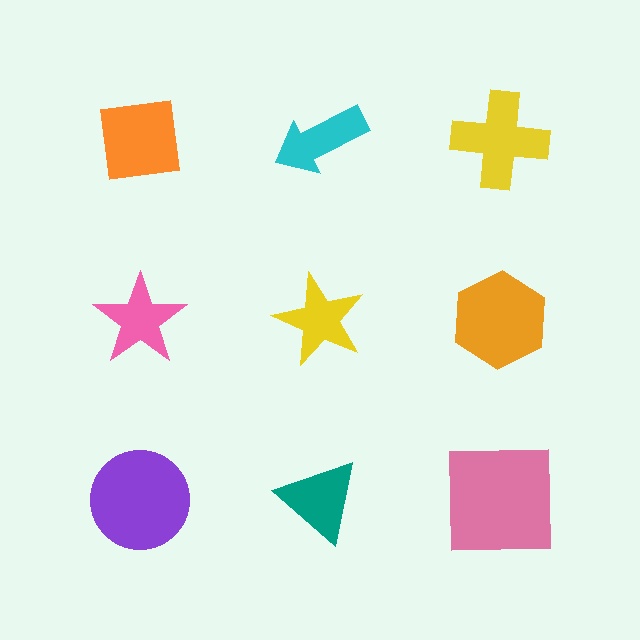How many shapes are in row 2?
3 shapes.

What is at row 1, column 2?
A cyan arrow.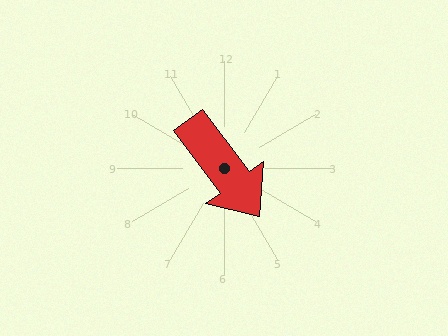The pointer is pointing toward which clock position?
Roughly 5 o'clock.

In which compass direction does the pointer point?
Southeast.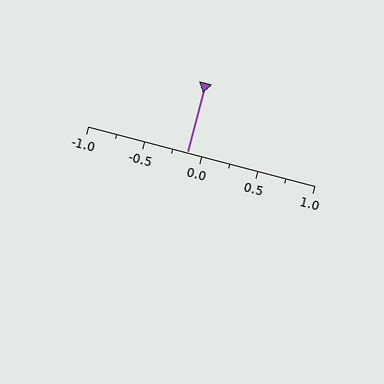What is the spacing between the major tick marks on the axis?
The major ticks are spaced 0.5 apart.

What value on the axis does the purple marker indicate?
The marker indicates approximately -0.12.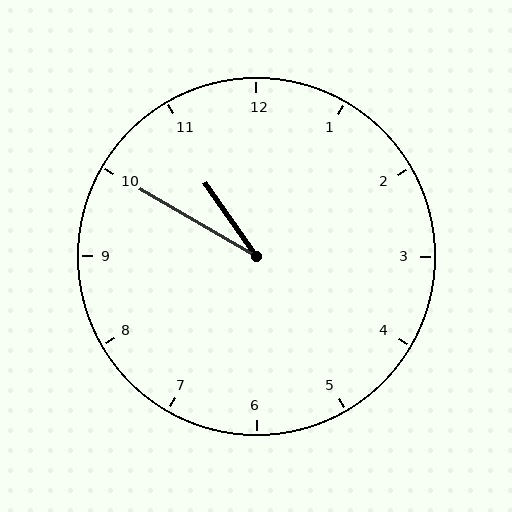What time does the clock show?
10:50.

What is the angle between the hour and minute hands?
Approximately 25 degrees.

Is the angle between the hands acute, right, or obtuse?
It is acute.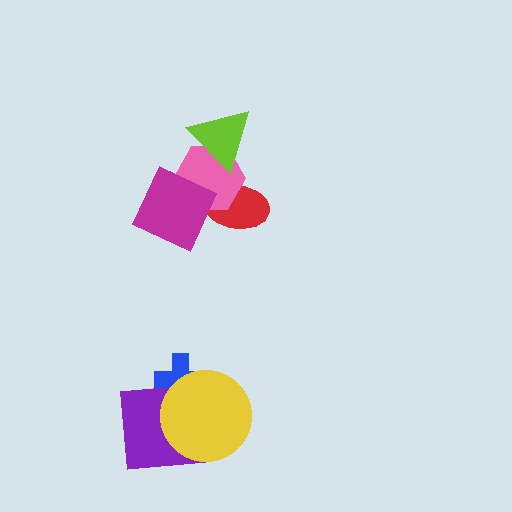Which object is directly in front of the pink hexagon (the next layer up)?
The lime triangle is directly in front of the pink hexagon.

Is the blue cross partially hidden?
Yes, it is partially covered by another shape.